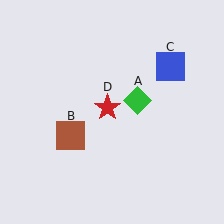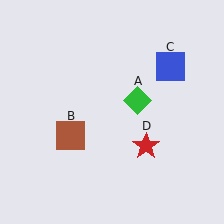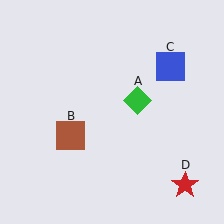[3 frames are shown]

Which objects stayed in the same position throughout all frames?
Green diamond (object A) and brown square (object B) and blue square (object C) remained stationary.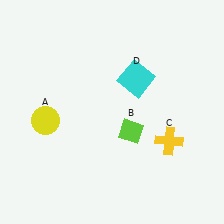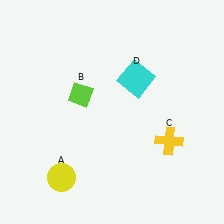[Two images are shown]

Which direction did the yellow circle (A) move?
The yellow circle (A) moved down.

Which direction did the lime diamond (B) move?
The lime diamond (B) moved left.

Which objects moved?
The objects that moved are: the yellow circle (A), the lime diamond (B).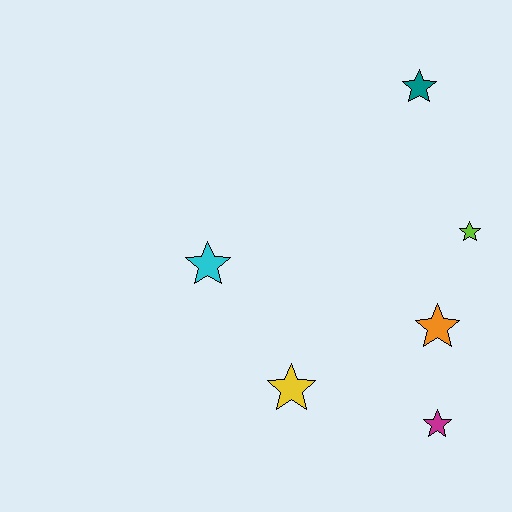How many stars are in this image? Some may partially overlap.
There are 6 stars.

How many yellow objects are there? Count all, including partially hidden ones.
There is 1 yellow object.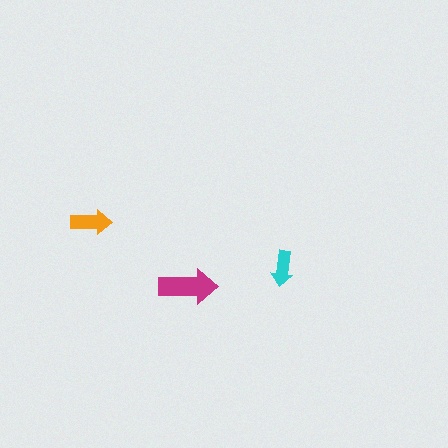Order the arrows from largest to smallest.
the magenta one, the orange one, the cyan one.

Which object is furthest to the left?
The orange arrow is leftmost.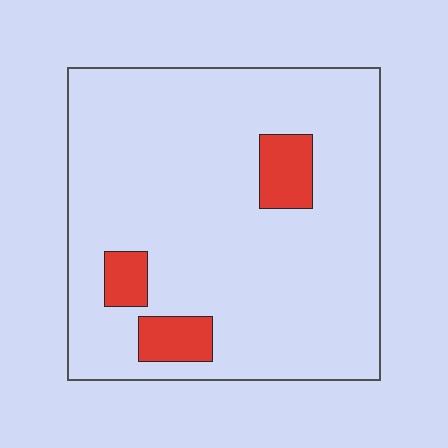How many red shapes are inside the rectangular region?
3.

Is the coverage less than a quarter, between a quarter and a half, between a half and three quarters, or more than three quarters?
Less than a quarter.